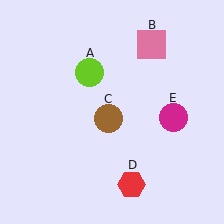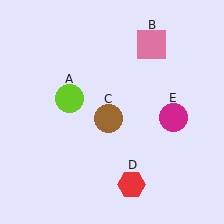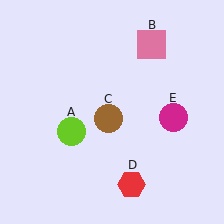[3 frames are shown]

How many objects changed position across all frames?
1 object changed position: lime circle (object A).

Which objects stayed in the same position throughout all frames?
Pink square (object B) and brown circle (object C) and red hexagon (object D) and magenta circle (object E) remained stationary.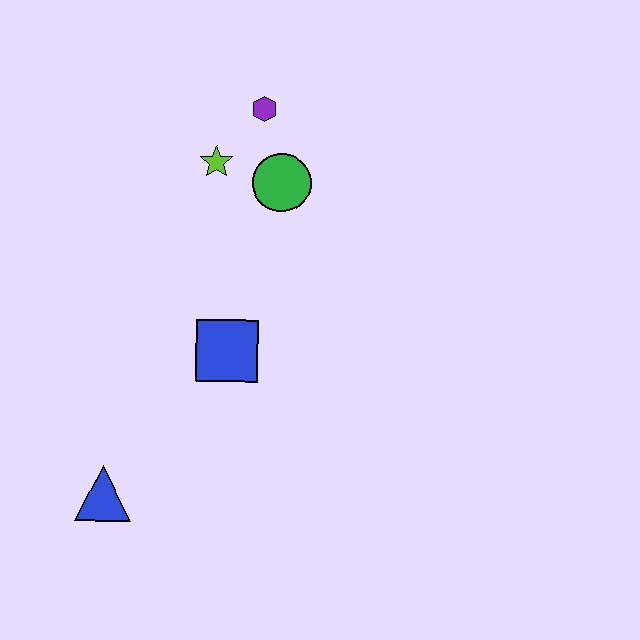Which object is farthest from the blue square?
The purple hexagon is farthest from the blue square.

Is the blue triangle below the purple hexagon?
Yes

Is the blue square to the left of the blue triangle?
No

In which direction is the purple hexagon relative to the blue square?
The purple hexagon is above the blue square.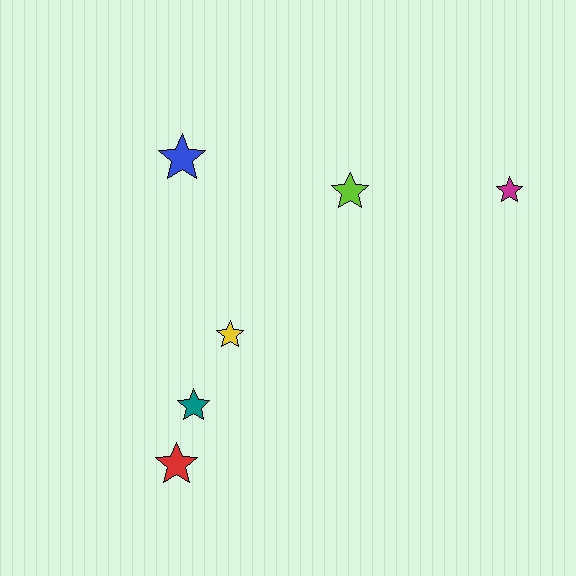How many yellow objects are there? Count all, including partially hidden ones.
There is 1 yellow object.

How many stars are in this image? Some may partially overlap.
There are 6 stars.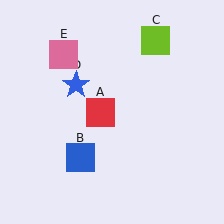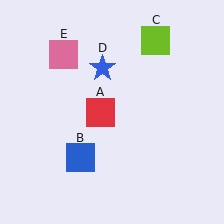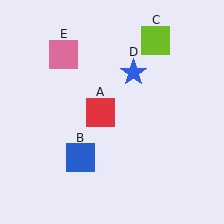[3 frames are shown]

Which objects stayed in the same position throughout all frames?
Red square (object A) and blue square (object B) and lime square (object C) and pink square (object E) remained stationary.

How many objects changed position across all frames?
1 object changed position: blue star (object D).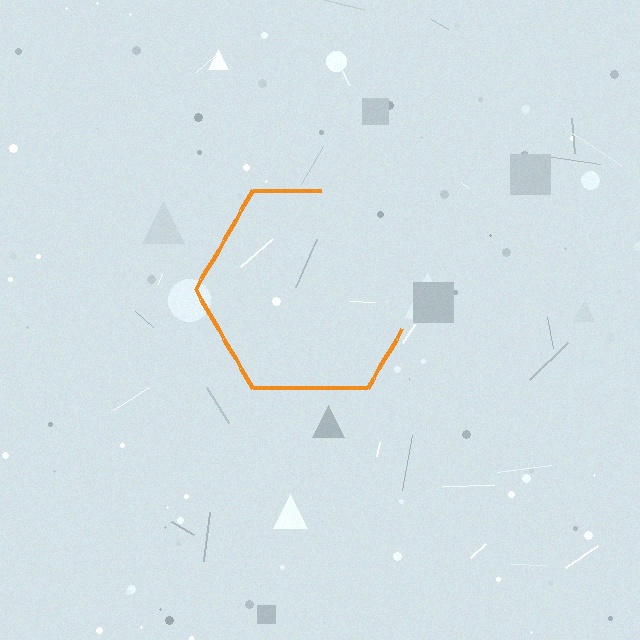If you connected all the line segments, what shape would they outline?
They would outline a hexagon.